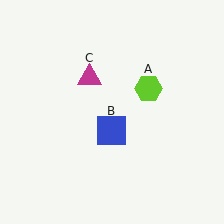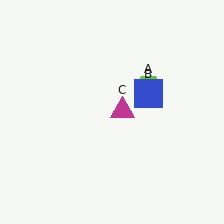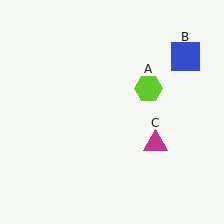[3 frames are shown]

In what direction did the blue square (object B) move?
The blue square (object B) moved up and to the right.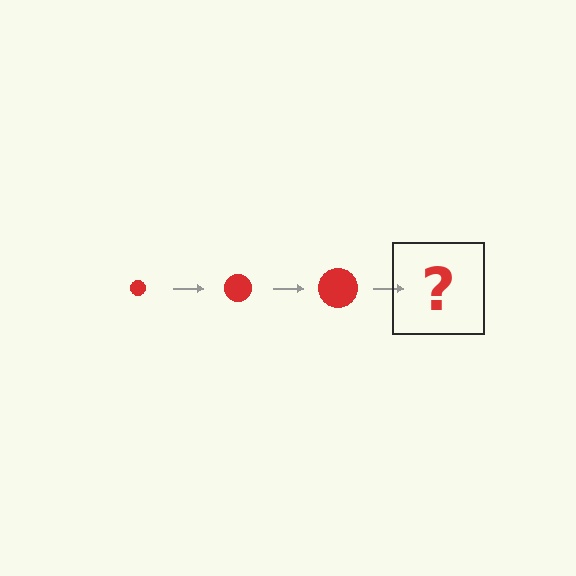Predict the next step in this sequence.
The next step is a red circle, larger than the previous one.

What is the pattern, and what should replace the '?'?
The pattern is that the circle gets progressively larger each step. The '?' should be a red circle, larger than the previous one.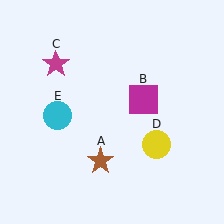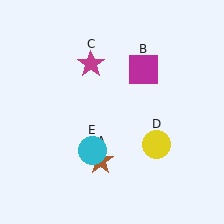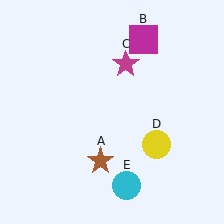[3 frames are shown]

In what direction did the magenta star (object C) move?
The magenta star (object C) moved right.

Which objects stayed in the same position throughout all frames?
Brown star (object A) and yellow circle (object D) remained stationary.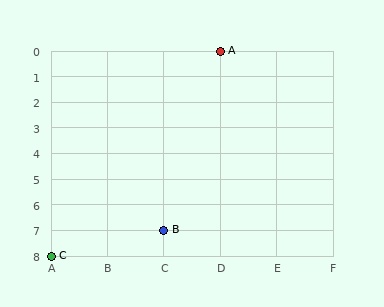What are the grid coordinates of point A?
Point A is at grid coordinates (D, 0).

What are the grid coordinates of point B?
Point B is at grid coordinates (C, 7).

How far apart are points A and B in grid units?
Points A and B are 1 column and 7 rows apart (about 7.1 grid units diagonally).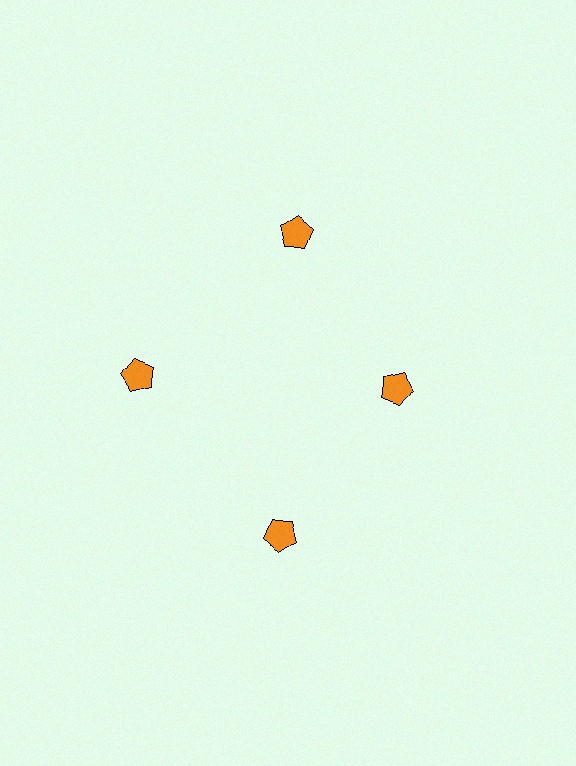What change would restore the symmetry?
The symmetry would be restored by moving it outward, back onto the ring so that all 4 pentagons sit at equal angles and equal distance from the center.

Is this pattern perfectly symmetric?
No. The 4 orange pentagons are arranged in a ring, but one element near the 3 o'clock position is pulled inward toward the center, breaking the 4-fold rotational symmetry.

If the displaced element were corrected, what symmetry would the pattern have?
It would have 4-fold rotational symmetry — the pattern would map onto itself every 90 degrees.